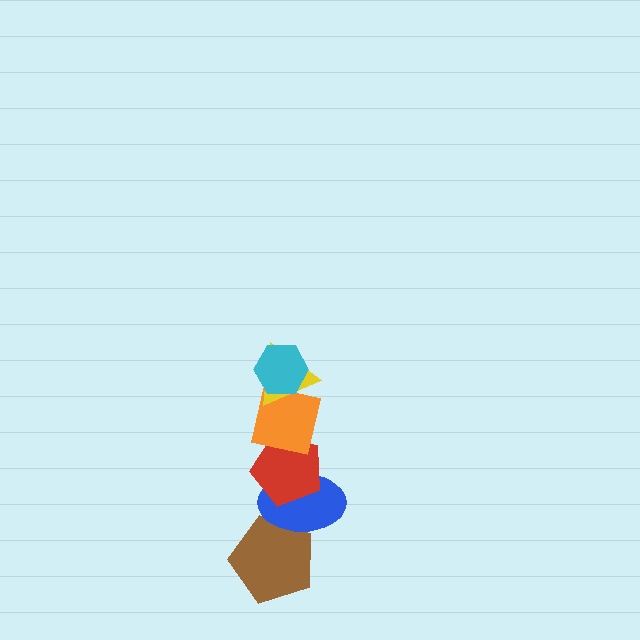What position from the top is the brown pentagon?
The brown pentagon is 6th from the top.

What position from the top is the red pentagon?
The red pentagon is 4th from the top.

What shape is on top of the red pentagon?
The orange square is on top of the red pentagon.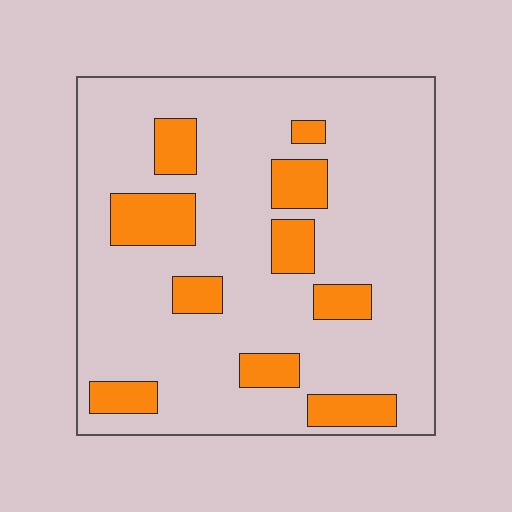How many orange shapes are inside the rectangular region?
10.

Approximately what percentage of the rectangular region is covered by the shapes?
Approximately 20%.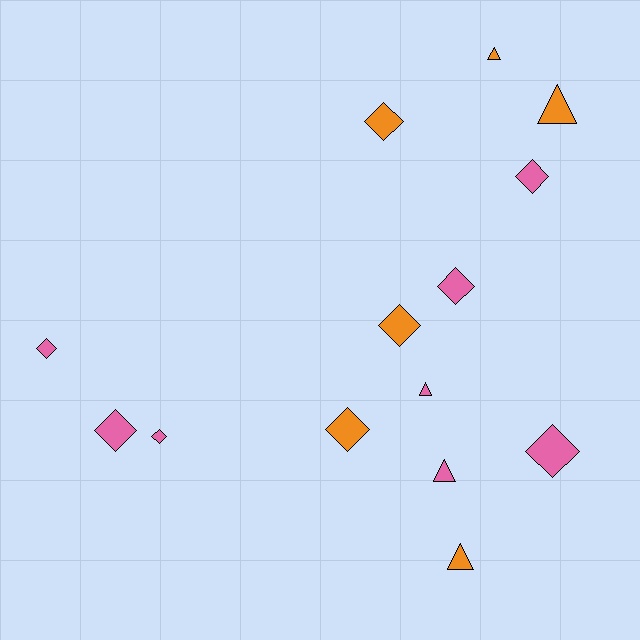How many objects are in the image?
There are 14 objects.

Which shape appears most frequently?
Diamond, with 9 objects.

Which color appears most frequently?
Pink, with 8 objects.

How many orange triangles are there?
There are 3 orange triangles.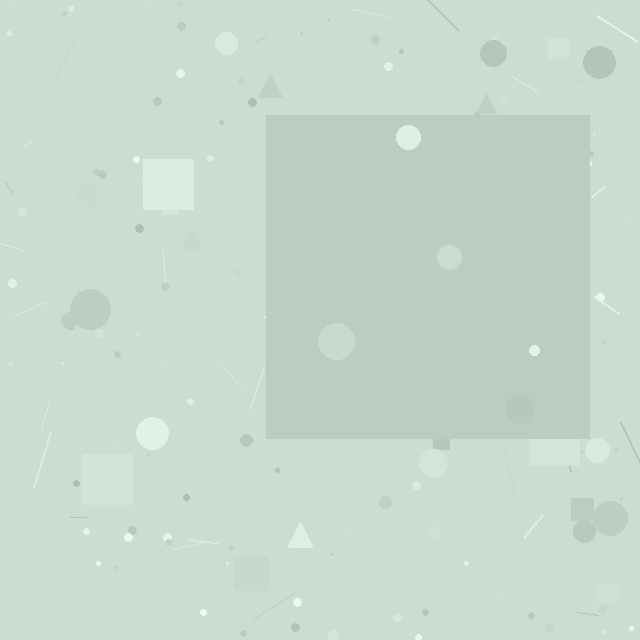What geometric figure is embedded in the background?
A square is embedded in the background.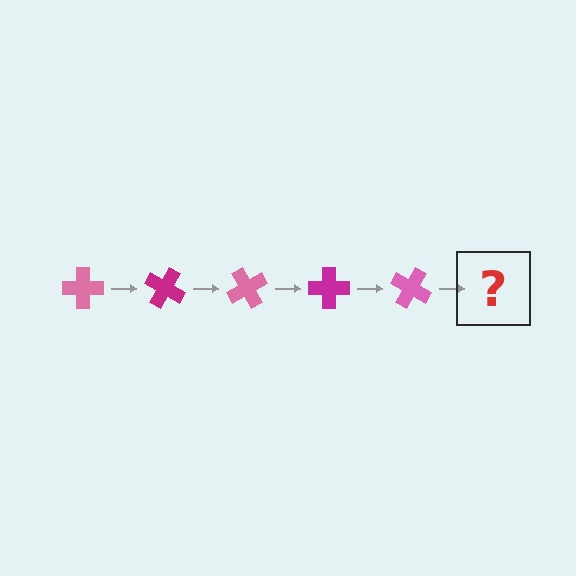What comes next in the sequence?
The next element should be a magenta cross, rotated 150 degrees from the start.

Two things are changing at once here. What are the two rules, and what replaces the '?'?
The two rules are that it rotates 30 degrees each step and the color cycles through pink and magenta. The '?' should be a magenta cross, rotated 150 degrees from the start.